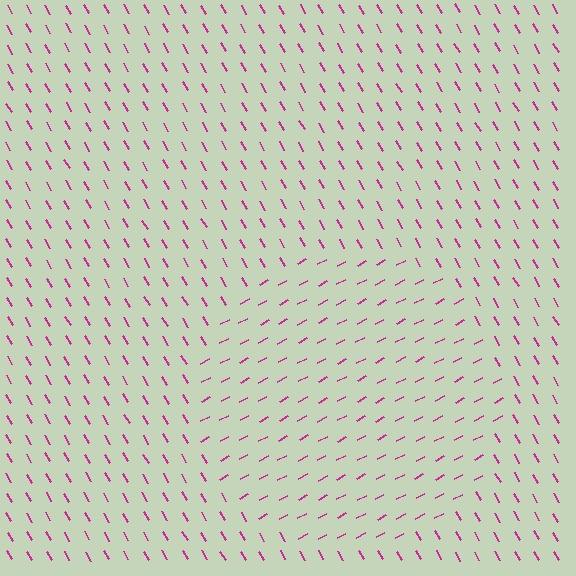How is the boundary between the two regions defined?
The boundary is defined purely by a change in line orientation (approximately 88 degrees difference). All lines are the same color and thickness.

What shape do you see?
I see a circle.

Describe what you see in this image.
The image is filled with small magenta line segments. A circle region in the image has lines oriented differently from the surrounding lines, creating a visible texture boundary.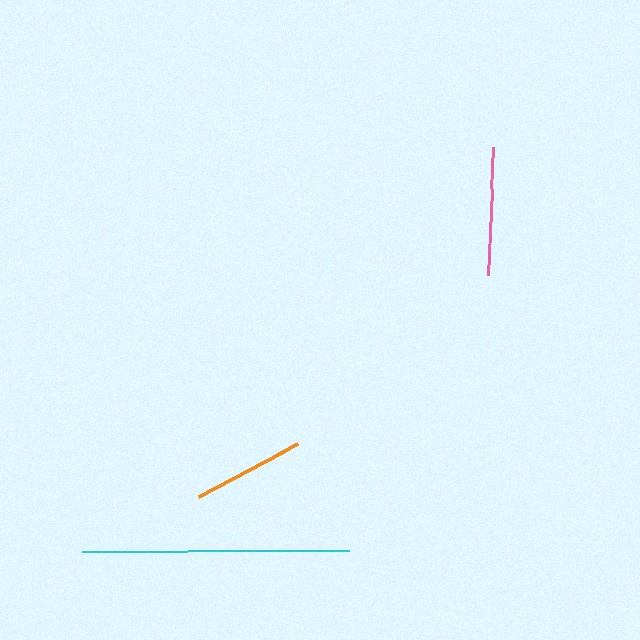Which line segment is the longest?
The cyan line is the longest at approximately 267 pixels.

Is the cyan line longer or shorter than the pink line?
The cyan line is longer than the pink line.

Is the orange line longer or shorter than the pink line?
The pink line is longer than the orange line.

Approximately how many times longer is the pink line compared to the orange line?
The pink line is approximately 1.1 times the length of the orange line.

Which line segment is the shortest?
The orange line is the shortest at approximately 113 pixels.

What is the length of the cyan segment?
The cyan segment is approximately 267 pixels long.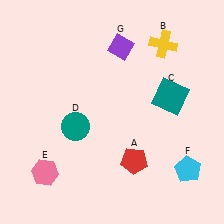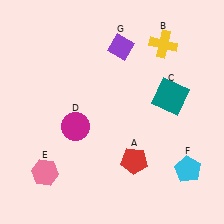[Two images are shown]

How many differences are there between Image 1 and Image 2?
There is 1 difference between the two images.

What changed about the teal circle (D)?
In Image 1, D is teal. In Image 2, it changed to magenta.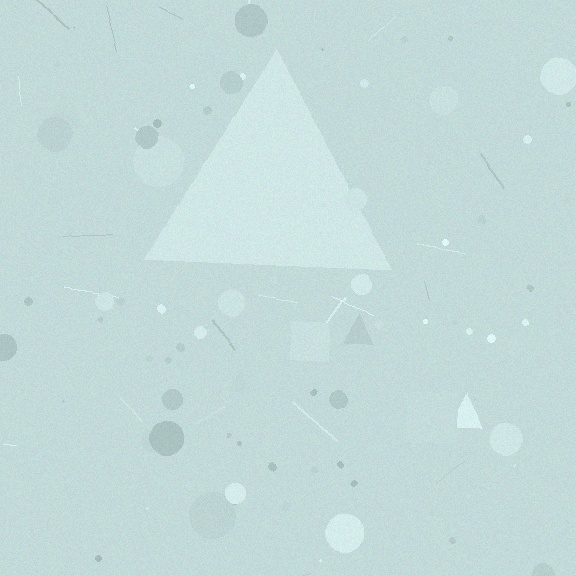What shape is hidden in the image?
A triangle is hidden in the image.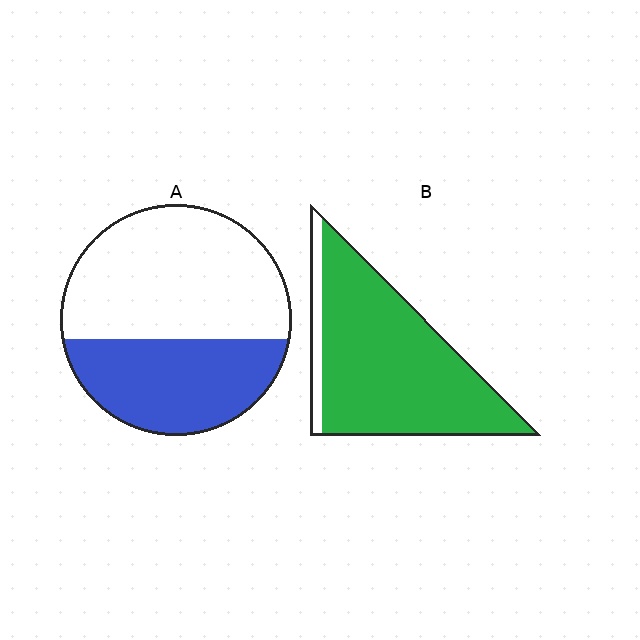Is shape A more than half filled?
No.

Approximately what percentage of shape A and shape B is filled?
A is approximately 40% and B is approximately 90%.